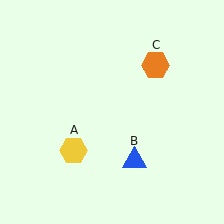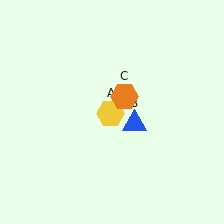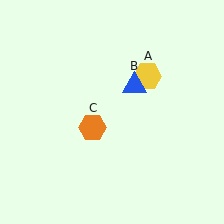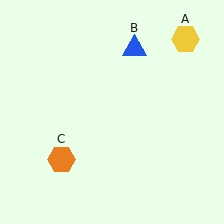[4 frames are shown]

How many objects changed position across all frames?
3 objects changed position: yellow hexagon (object A), blue triangle (object B), orange hexagon (object C).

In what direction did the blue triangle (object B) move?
The blue triangle (object B) moved up.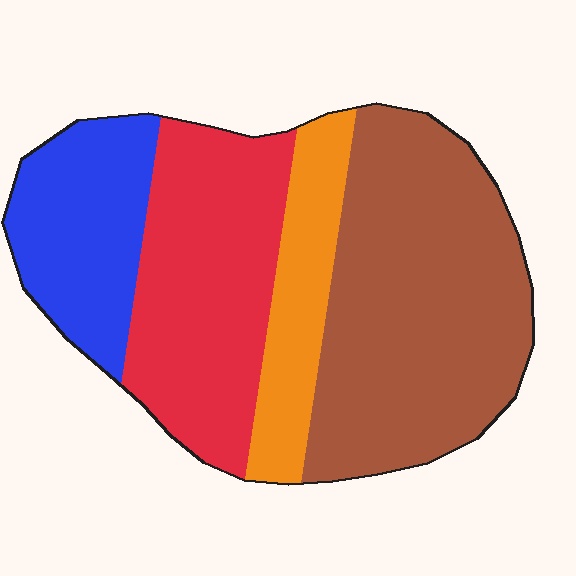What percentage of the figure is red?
Red takes up about one quarter (1/4) of the figure.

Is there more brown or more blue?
Brown.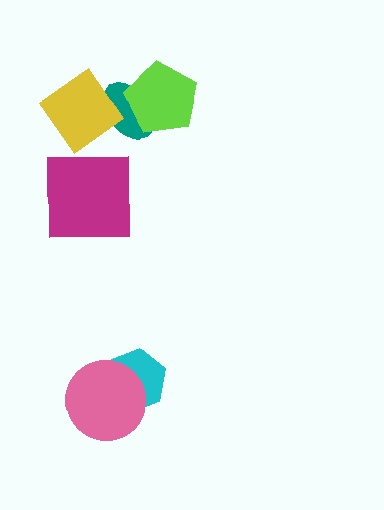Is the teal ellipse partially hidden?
Yes, it is partially covered by another shape.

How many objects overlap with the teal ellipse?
2 objects overlap with the teal ellipse.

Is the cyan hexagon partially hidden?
Yes, it is partially covered by another shape.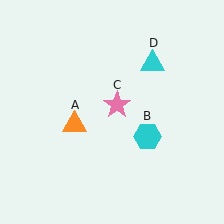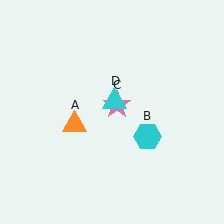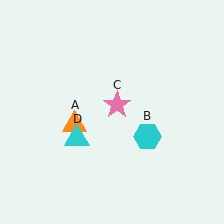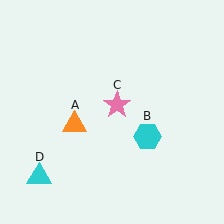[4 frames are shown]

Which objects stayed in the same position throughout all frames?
Orange triangle (object A) and cyan hexagon (object B) and pink star (object C) remained stationary.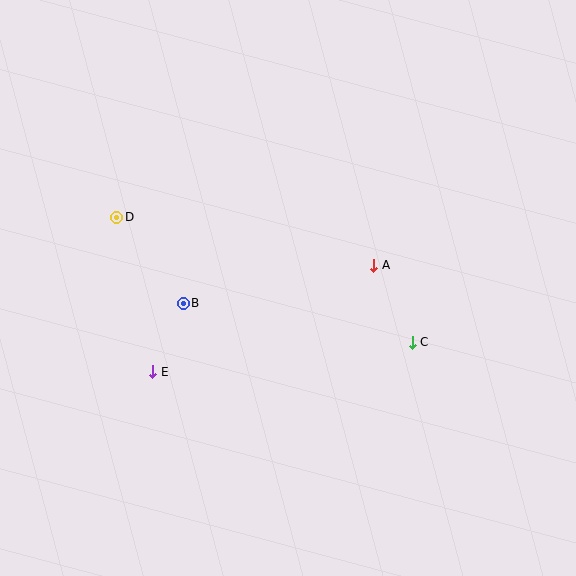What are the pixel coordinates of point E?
Point E is at (153, 372).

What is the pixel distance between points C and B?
The distance between C and B is 233 pixels.